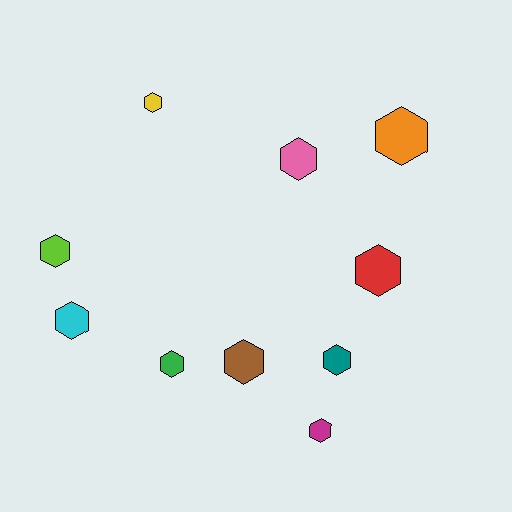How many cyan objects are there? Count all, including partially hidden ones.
There is 1 cyan object.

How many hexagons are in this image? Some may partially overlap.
There are 10 hexagons.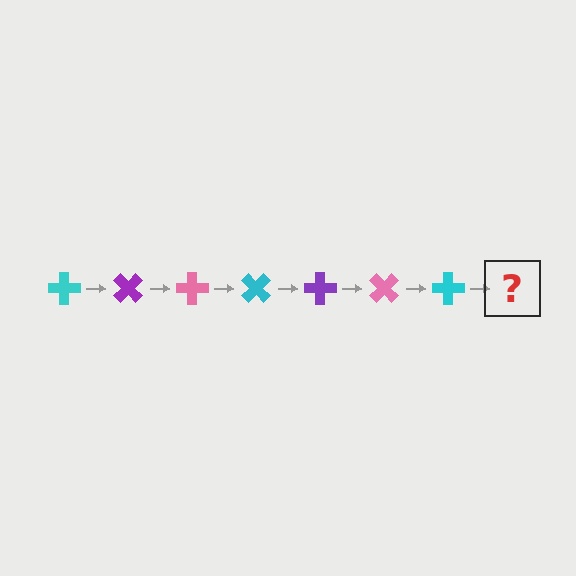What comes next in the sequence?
The next element should be a purple cross, rotated 315 degrees from the start.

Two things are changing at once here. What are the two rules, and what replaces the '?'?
The two rules are that it rotates 45 degrees each step and the color cycles through cyan, purple, and pink. The '?' should be a purple cross, rotated 315 degrees from the start.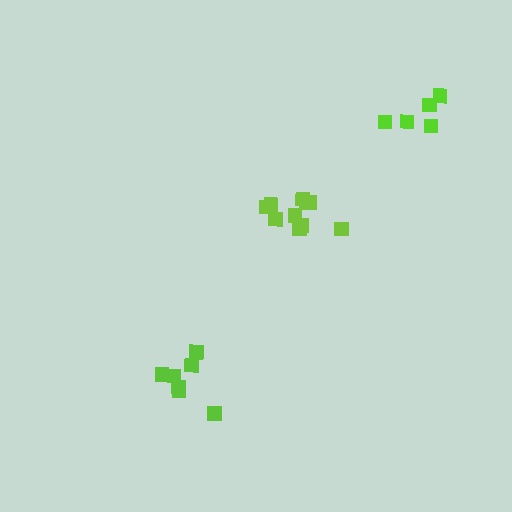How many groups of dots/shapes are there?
There are 3 groups.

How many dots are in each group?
Group 1: 10 dots, Group 2: 7 dots, Group 3: 5 dots (22 total).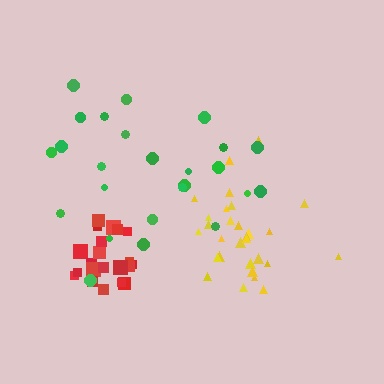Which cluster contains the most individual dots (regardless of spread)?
Yellow (29).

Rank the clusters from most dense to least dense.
red, yellow, green.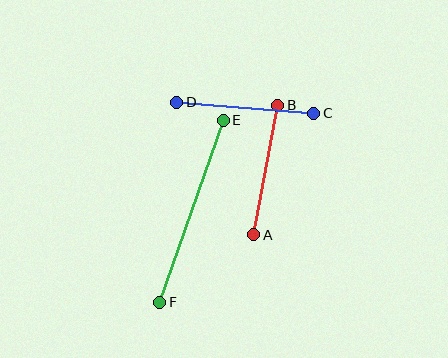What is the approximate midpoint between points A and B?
The midpoint is at approximately (266, 170) pixels.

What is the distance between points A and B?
The distance is approximately 132 pixels.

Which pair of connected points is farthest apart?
Points E and F are farthest apart.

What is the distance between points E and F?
The distance is approximately 193 pixels.